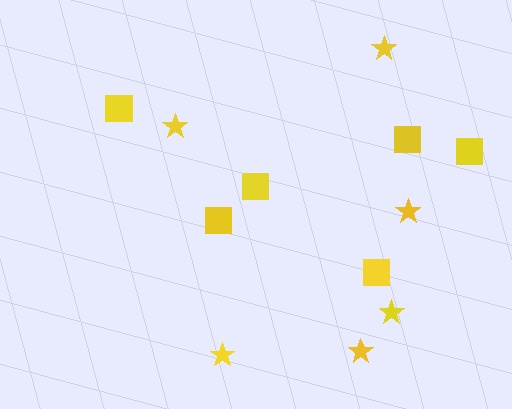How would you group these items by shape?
There are 2 groups: one group of stars (6) and one group of squares (6).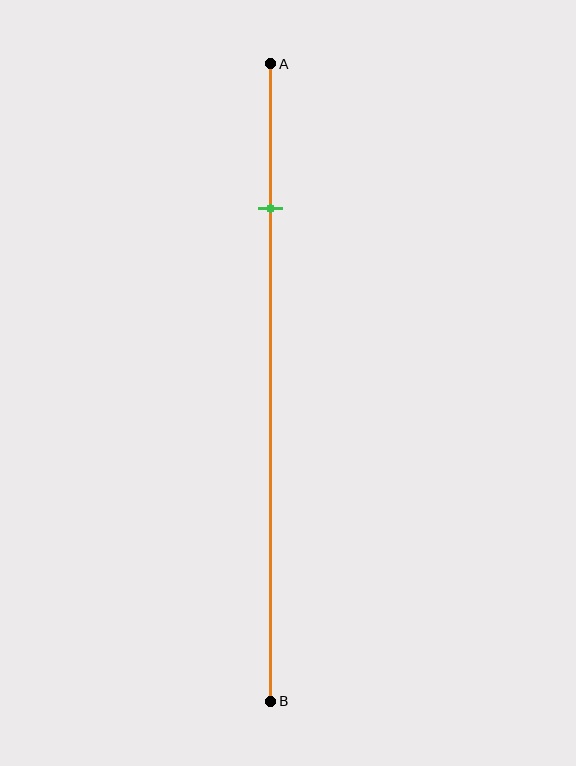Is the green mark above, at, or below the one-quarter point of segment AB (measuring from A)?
The green mark is approximately at the one-quarter point of segment AB.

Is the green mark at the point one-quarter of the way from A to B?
Yes, the mark is approximately at the one-quarter point.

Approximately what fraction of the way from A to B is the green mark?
The green mark is approximately 25% of the way from A to B.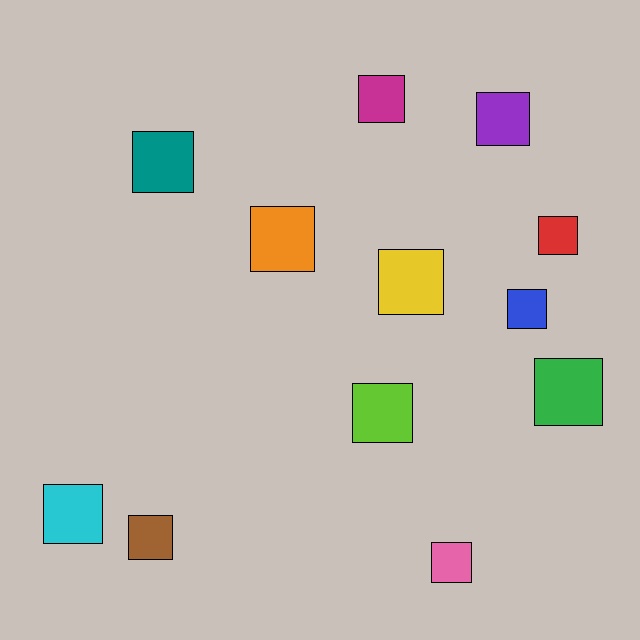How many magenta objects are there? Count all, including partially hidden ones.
There is 1 magenta object.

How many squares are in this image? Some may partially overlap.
There are 12 squares.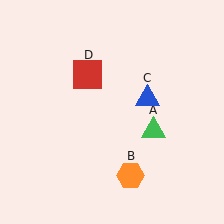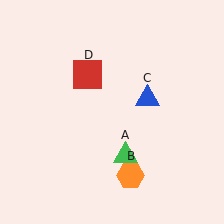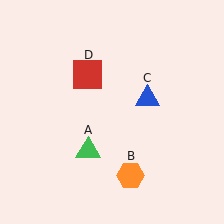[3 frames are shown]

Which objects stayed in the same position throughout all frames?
Orange hexagon (object B) and blue triangle (object C) and red square (object D) remained stationary.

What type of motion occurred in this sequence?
The green triangle (object A) rotated clockwise around the center of the scene.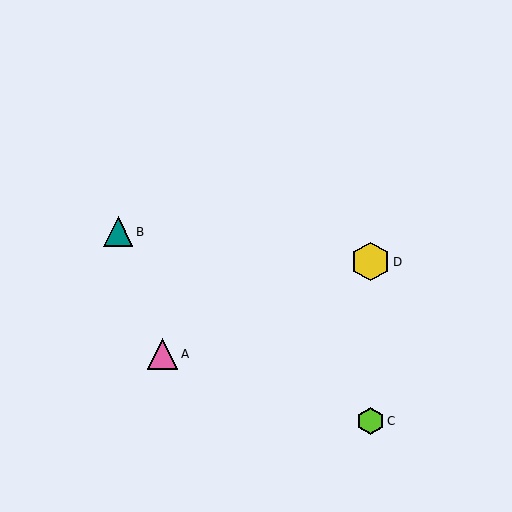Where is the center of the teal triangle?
The center of the teal triangle is at (118, 232).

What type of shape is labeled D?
Shape D is a yellow hexagon.